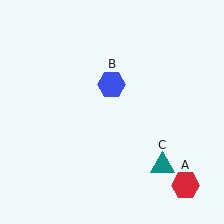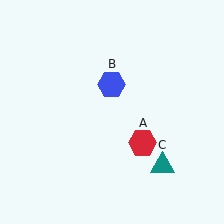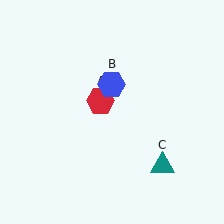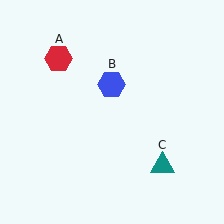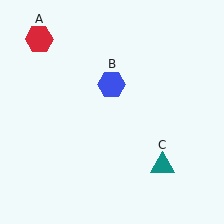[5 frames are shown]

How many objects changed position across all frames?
1 object changed position: red hexagon (object A).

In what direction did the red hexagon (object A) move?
The red hexagon (object A) moved up and to the left.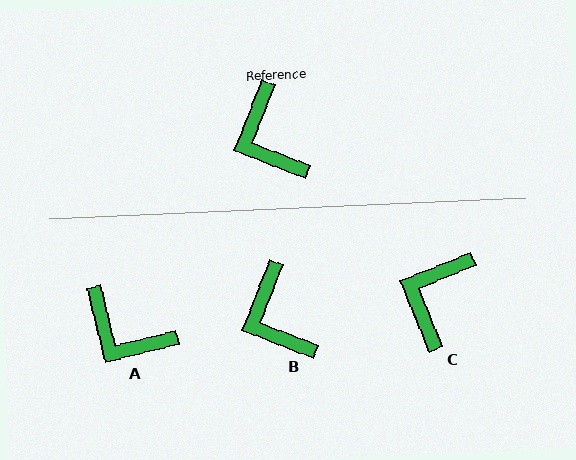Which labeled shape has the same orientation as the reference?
B.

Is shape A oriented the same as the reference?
No, it is off by about 35 degrees.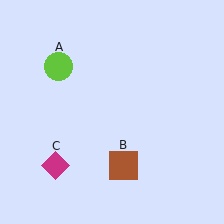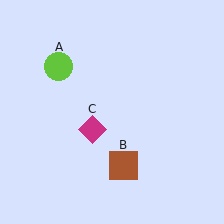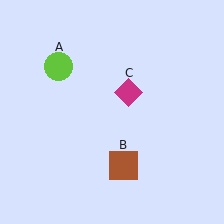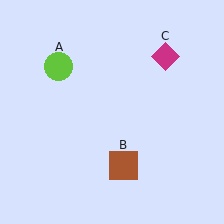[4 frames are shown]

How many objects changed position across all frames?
1 object changed position: magenta diamond (object C).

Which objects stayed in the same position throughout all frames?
Lime circle (object A) and brown square (object B) remained stationary.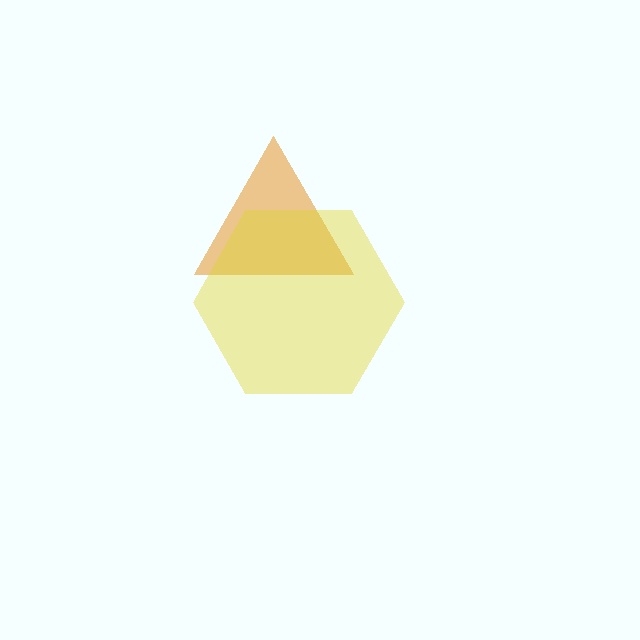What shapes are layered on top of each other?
The layered shapes are: an orange triangle, a yellow hexagon.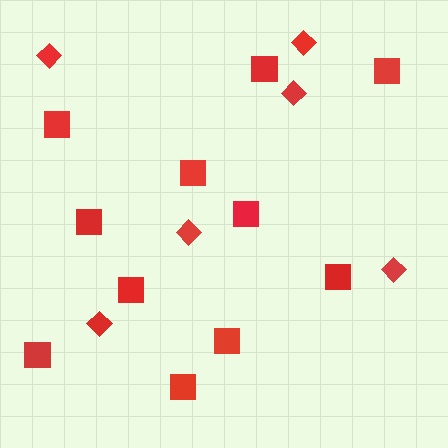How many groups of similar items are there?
There are 2 groups: one group of squares (11) and one group of diamonds (6).